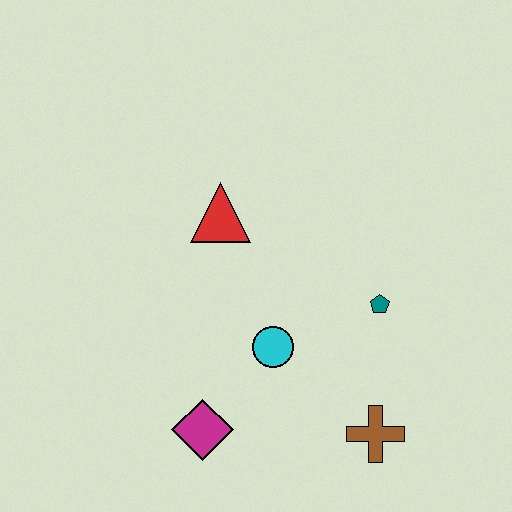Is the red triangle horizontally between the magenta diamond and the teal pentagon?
Yes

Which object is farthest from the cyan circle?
The red triangle is farthest from the cyan circle.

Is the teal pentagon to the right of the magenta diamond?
Yes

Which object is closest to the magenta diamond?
The cyan circle is closest to the magenta diamond.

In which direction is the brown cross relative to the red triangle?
The brown cross is below the red triangle.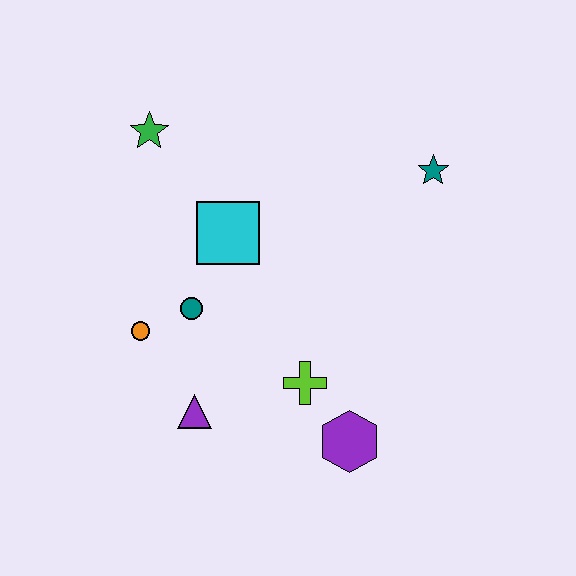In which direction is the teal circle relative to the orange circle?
The teal circle is to the right of the orange circle.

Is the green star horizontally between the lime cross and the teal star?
No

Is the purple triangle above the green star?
No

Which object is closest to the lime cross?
The purple hexagon is closest to the lime cross.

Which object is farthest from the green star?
The purple hexagon is farthest from the green star.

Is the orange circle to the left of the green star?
Yes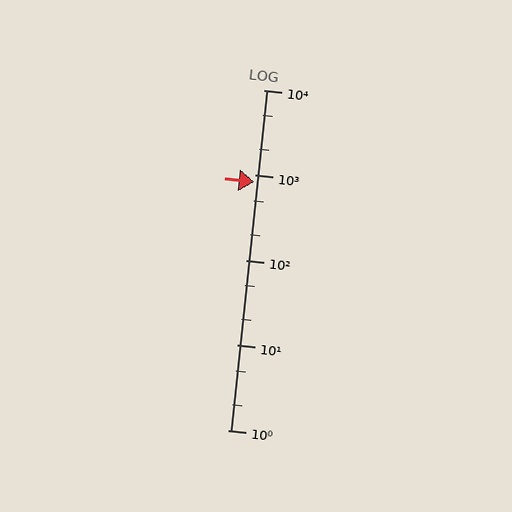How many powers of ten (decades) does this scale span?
The scale spans 4 decades, from 1 to 10000.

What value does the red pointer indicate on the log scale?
The pointer indicates approximately 820.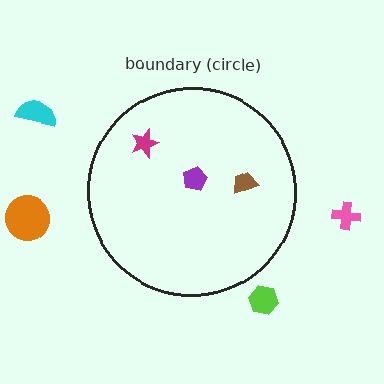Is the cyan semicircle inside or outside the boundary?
Outside.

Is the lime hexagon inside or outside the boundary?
Outside.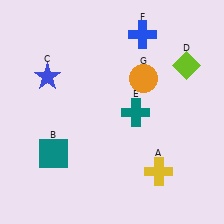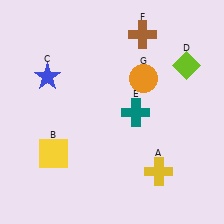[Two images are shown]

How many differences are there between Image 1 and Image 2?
There are 2 differences between the two images.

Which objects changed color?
B changed from teal to yellow. F changed from blue to brown.